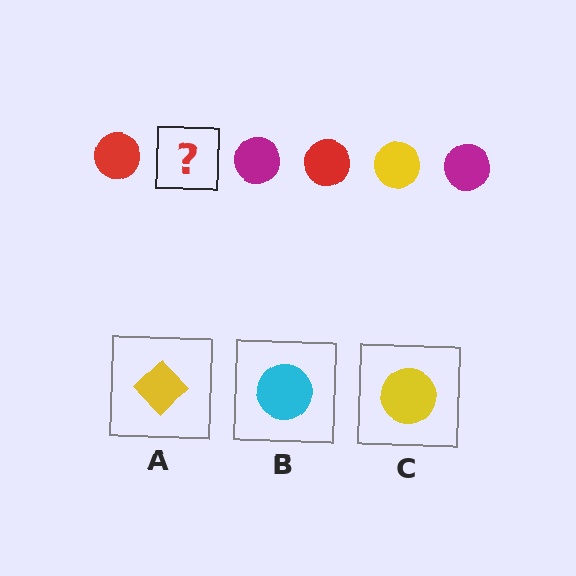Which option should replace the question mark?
Option C.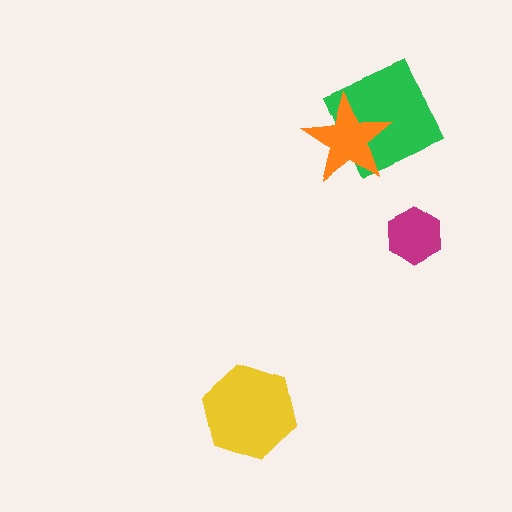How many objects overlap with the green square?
1 object overlaps with the green square.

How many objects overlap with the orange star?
1 object overlaps with the orange star.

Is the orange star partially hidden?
No, no other shape covers it.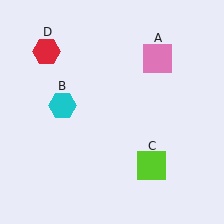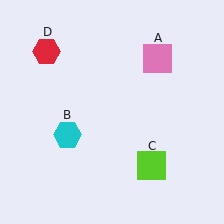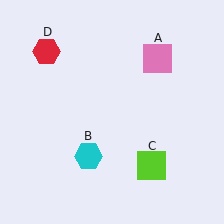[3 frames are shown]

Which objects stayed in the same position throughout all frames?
Pink square (object A) and lime square (object C) and red hexagon (object D) remained stationary.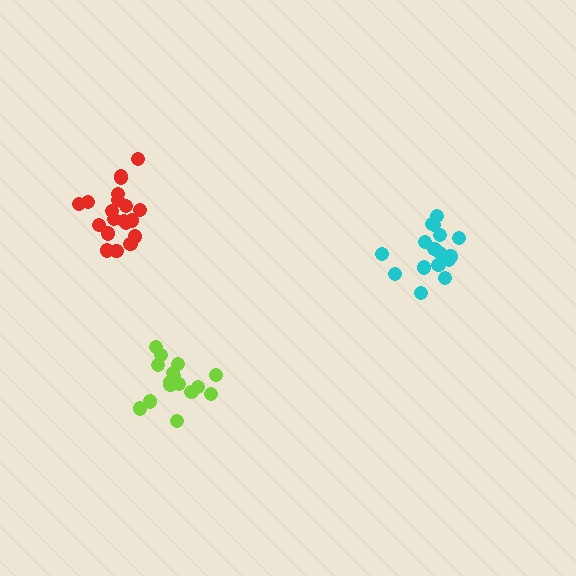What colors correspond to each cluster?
The clusters are colored: cyan, lime, red.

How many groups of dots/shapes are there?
There are 3 groups.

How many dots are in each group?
Group 1: 17 dots, Group 2: 16 dots, Group 3: 20 dots (53 total).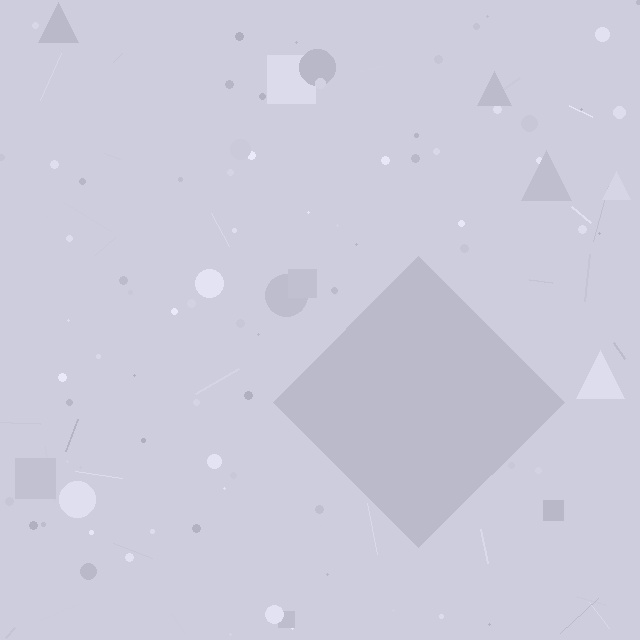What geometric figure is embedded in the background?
A diamond is embedded in the background.